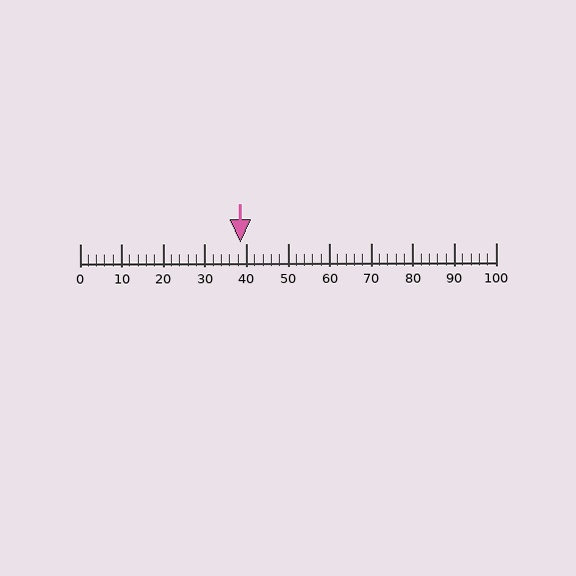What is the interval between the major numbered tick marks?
The major tick marks are spaced 10 units apart.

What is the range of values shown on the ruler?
The ruler shows values from 0 to 100.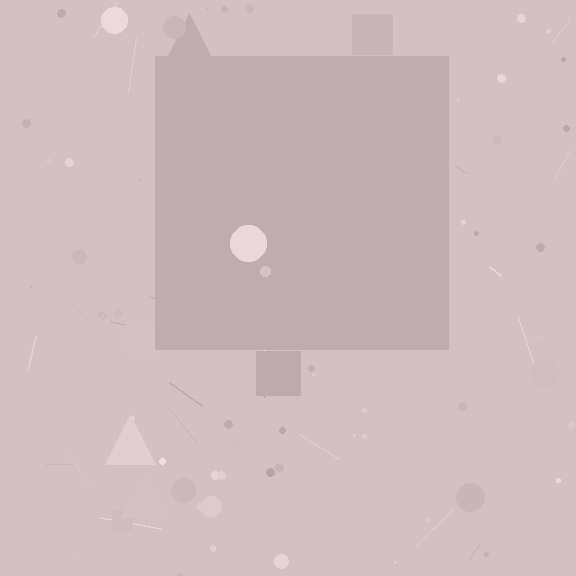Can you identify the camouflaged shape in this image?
The camouflaged shape is a square.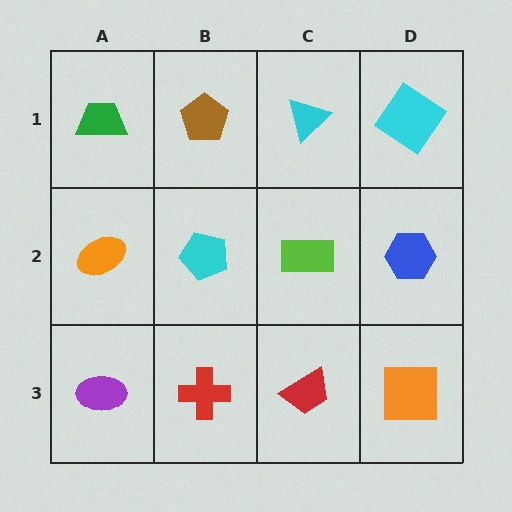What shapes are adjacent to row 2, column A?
A green trapezoid (row 1, column A), a purple ellipse (row 3, column A), a cyan pentagon (row 2, column B).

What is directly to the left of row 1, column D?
A cyan triangle.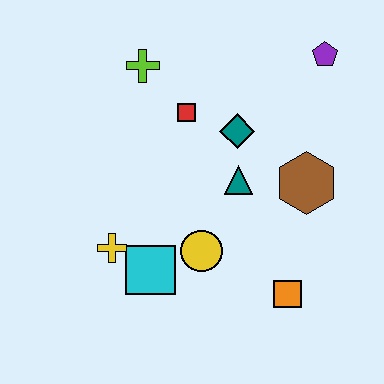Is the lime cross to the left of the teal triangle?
Yes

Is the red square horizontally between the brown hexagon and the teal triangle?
No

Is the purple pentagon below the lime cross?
No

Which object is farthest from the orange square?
The lime cross is farthest from the orange square.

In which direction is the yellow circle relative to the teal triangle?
The yellow circle is below the teal triangle.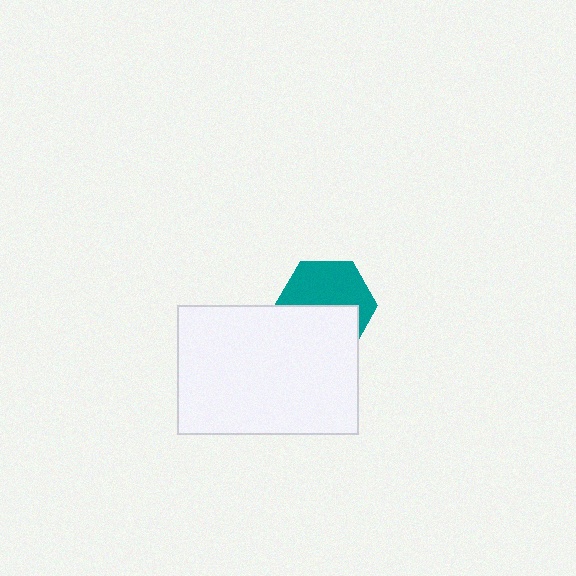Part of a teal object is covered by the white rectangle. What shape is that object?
It is a hexagon.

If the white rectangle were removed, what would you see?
You would see the complete teal hexagon.